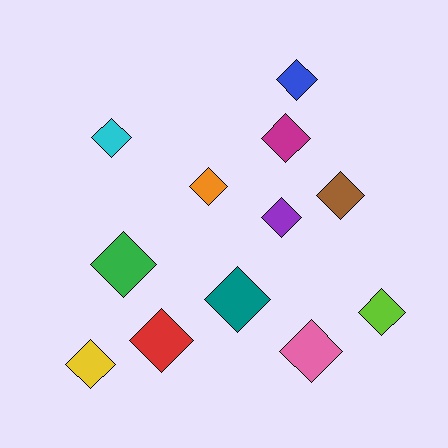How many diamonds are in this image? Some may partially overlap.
There are 12 diamonds.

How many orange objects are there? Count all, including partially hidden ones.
There is 1 orange object.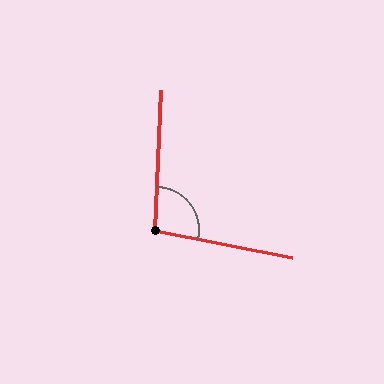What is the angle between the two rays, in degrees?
Approximately 99 degrees.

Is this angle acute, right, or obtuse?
It is obtuse.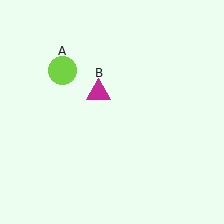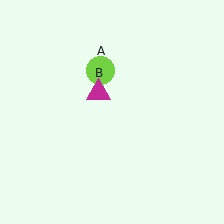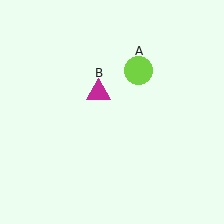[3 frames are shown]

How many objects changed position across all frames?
1 object changed position: lime circle (object A).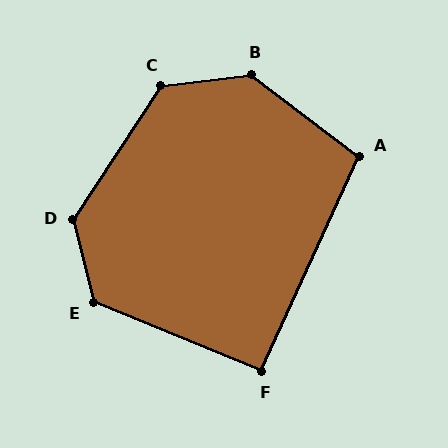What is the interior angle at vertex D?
Approximately 132 degrees (obtuse).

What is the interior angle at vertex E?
Approximately 127 degrees (obtuse).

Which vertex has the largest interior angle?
B, at approximately 136 degrees.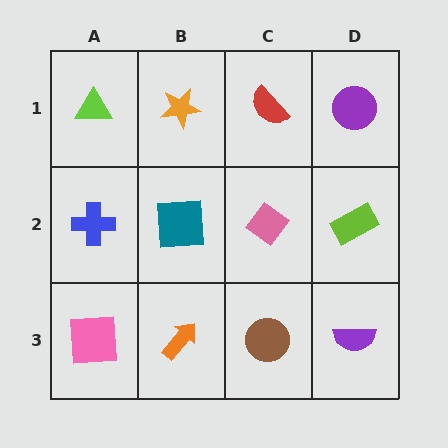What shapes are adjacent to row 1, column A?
A blue cross (row 2, column A), an orange star (row 1, column B).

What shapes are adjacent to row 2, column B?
An orange star (row 1, column B), an orange arrow (row 3, column B), a blue cross (row 2, column A), a pink diamond (row 2, column C).